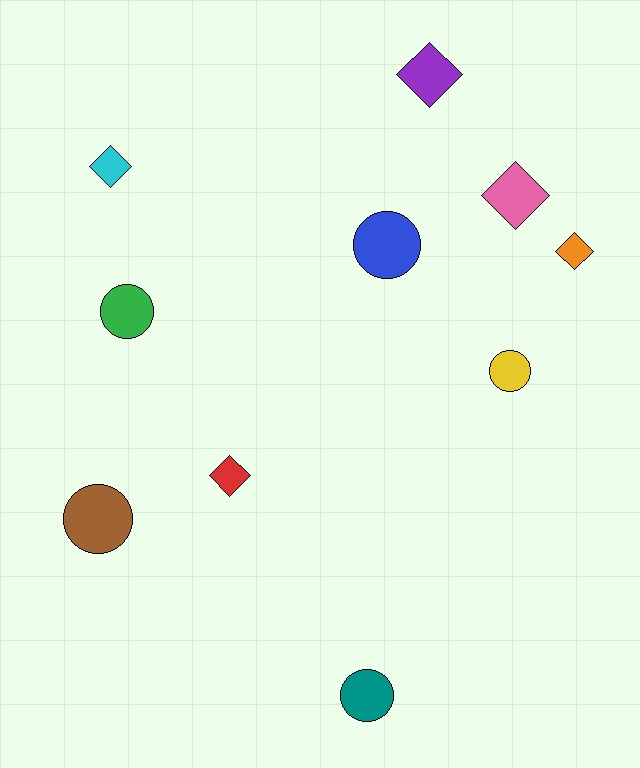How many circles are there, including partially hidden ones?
There are 5 circles.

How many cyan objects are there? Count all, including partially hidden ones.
There is 1 cyan object.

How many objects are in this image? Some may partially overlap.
There are 10 objects.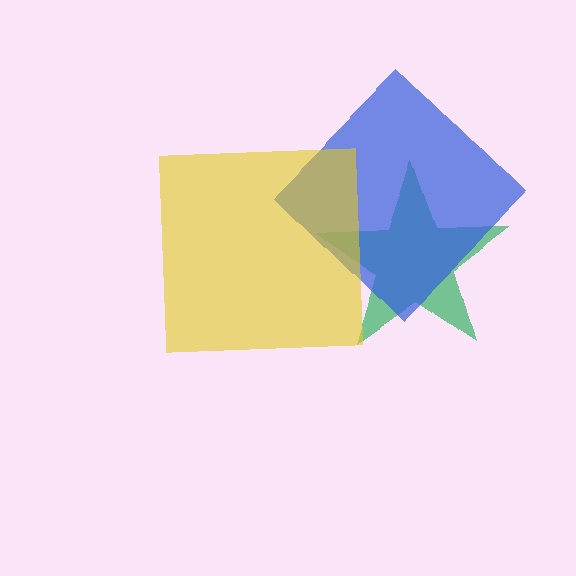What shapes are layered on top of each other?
The layered shapes are: a green star, a blue diamond, a yellow square.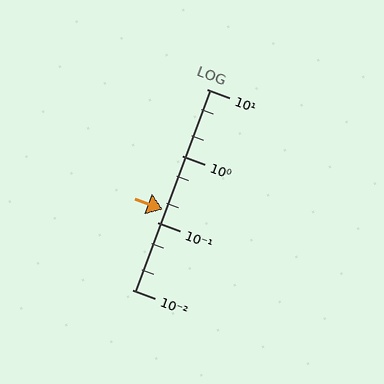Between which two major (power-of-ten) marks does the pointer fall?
The pointer is between 0.1 and 1.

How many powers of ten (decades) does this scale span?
The scale spans 3 decades, from 0.01 to 10.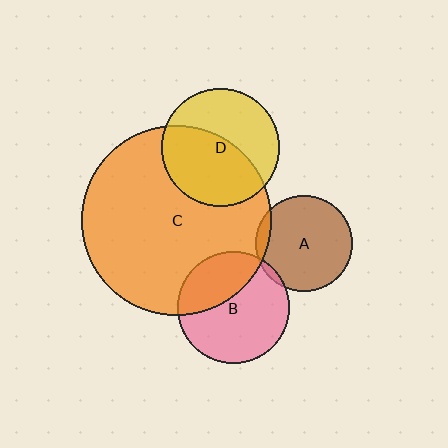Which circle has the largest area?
Circle C (orange).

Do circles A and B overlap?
Yes.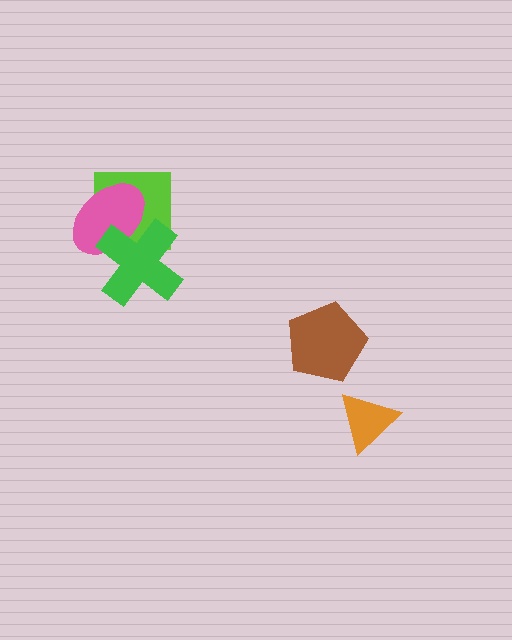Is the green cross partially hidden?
No, no other shape covers it.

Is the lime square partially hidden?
Yes, it is partially covered by another shape.